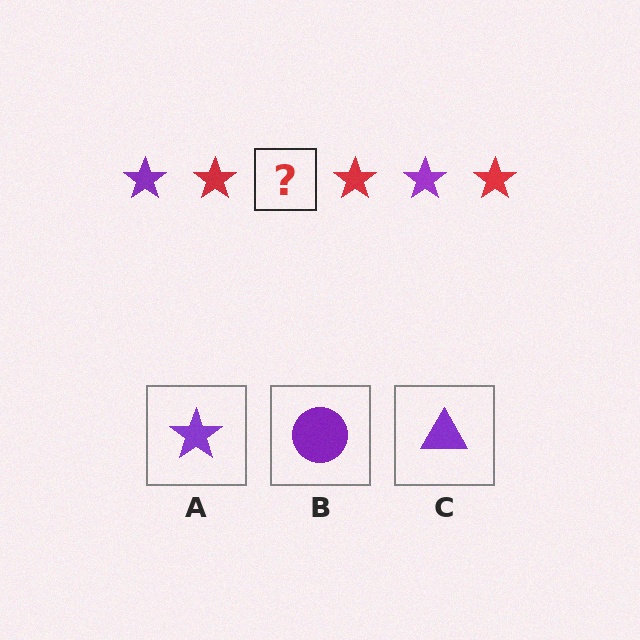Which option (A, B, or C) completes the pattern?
A.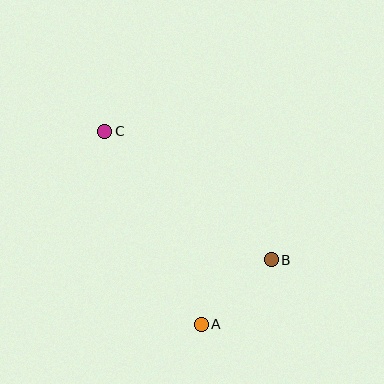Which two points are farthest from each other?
Points A and C are farthest from each other.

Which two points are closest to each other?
Points A and B are closest to each other.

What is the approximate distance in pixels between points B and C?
The distance between B and C is approximately 211 pixels.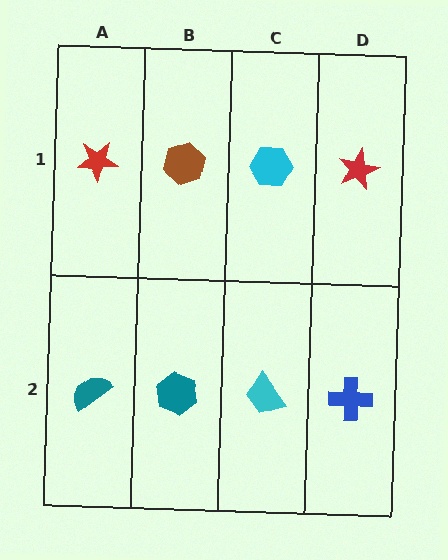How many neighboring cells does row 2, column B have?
3.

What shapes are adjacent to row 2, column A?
A red star (row 1, column A), a teal hexagon (row 2, column B).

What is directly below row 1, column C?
A cyan trapezoid.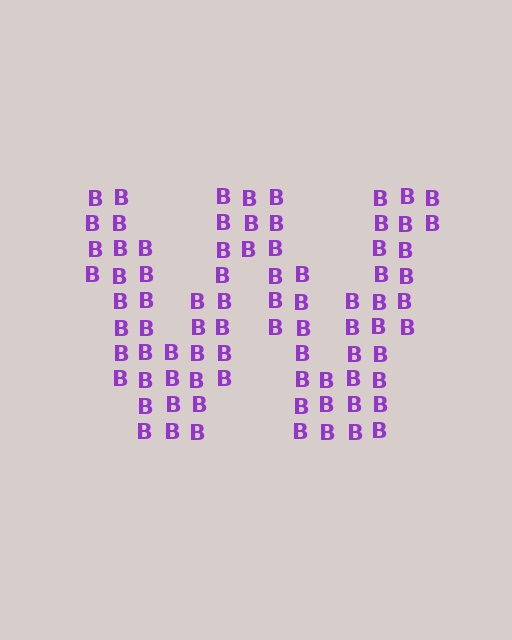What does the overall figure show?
The overall figure shows the letter W.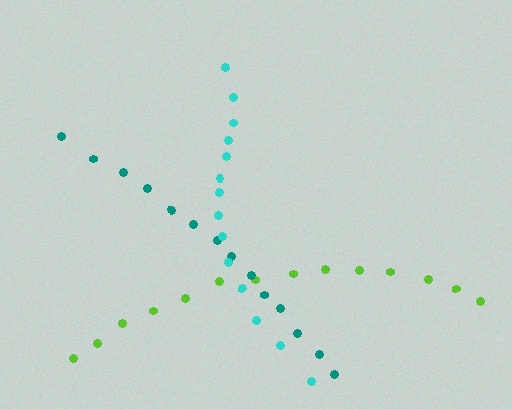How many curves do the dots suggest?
There are 3 distinct paths.